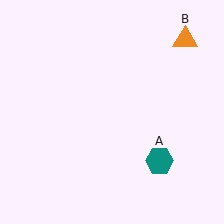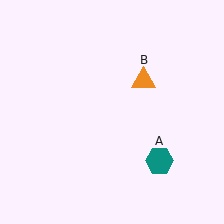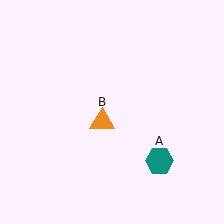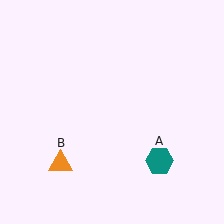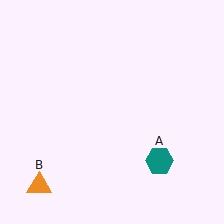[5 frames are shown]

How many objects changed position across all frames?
1 object changed position: orange triangle (object B).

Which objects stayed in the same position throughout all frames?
Teal hexagon (object A) remained stationary.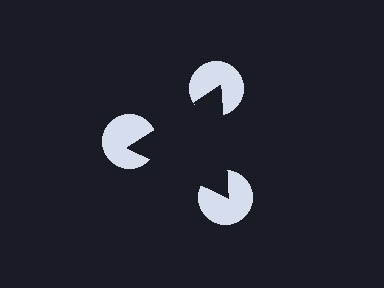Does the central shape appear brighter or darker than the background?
It typically appears slightly darker than the background, even though no actual brightness change is drawn.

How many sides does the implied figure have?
3 sides.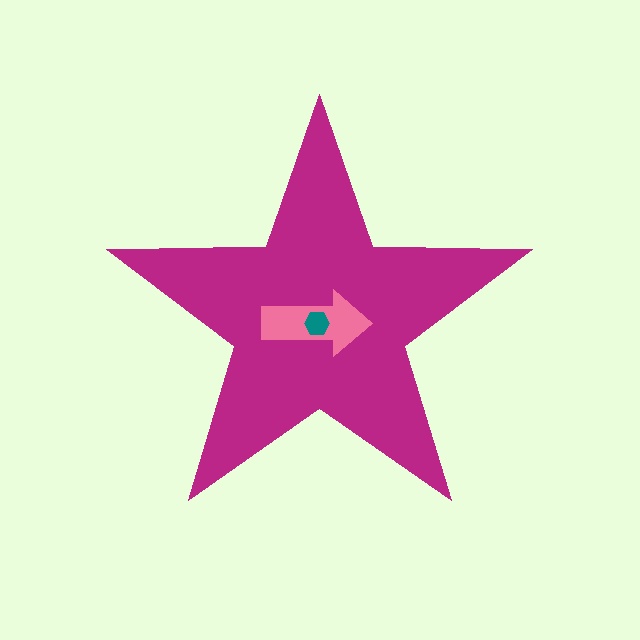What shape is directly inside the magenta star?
The pink arrow.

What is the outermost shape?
The magenta star.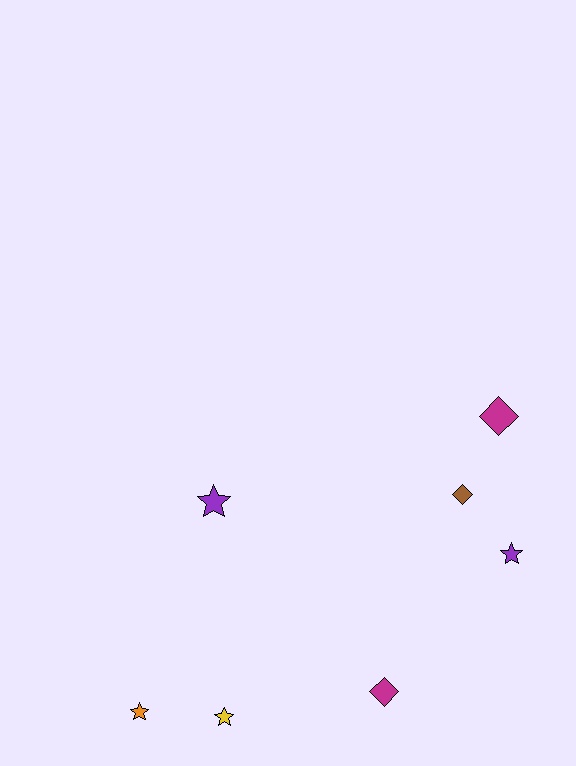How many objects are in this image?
There are 7 objects.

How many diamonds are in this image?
There are 3 diamonds.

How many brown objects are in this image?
There is 1 brown object.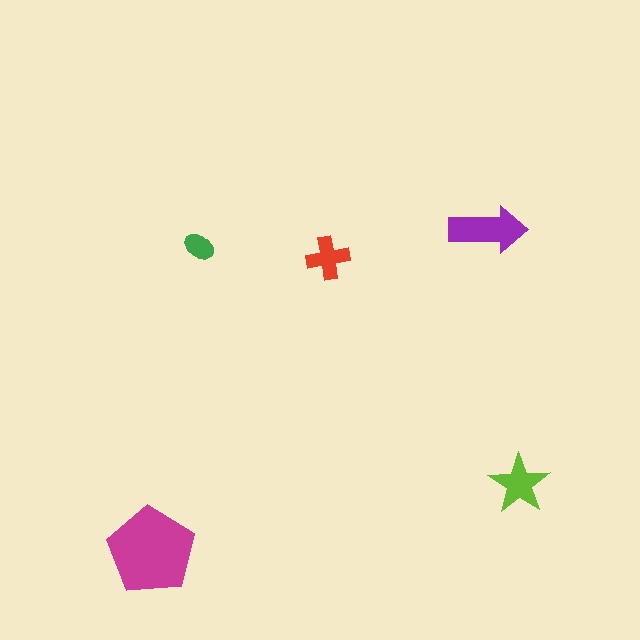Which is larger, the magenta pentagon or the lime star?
The magenta pentagon.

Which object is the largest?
The magenta pentagon.